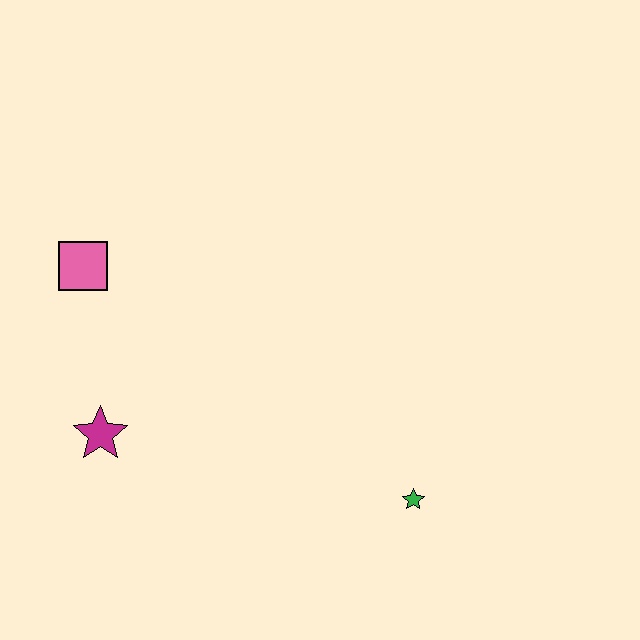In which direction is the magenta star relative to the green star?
The magenta star is to the left of the green star.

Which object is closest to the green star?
The magenta star is closest to the green star.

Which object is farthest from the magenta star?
The green star is farthest from the magenta star.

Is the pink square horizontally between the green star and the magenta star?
No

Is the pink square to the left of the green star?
Yes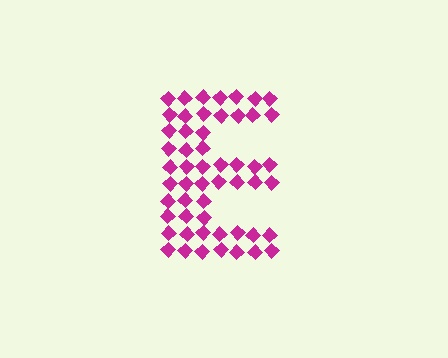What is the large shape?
The large shape is the letter E.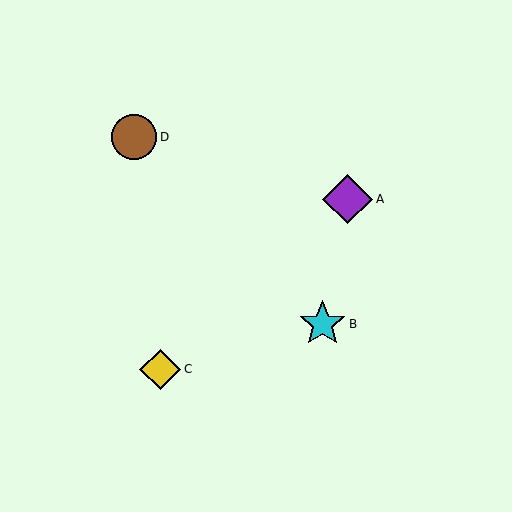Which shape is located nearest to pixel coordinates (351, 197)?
The purple diamond (labeled A) at (348, 199) is nearest to that location.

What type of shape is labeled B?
Shape B is a cyan star.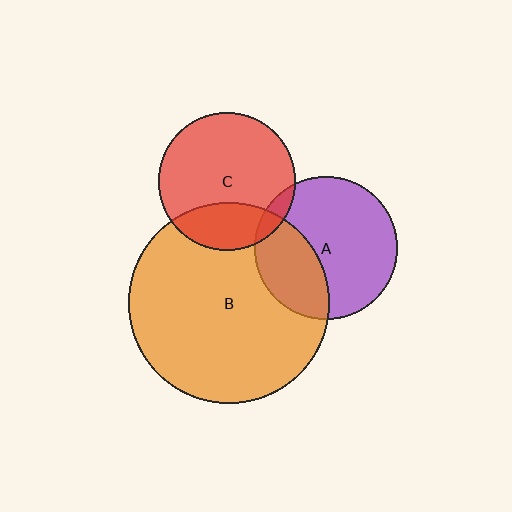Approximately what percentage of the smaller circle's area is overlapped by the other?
Approximately 5%.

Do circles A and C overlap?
Yes.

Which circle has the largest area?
Circle B (orange).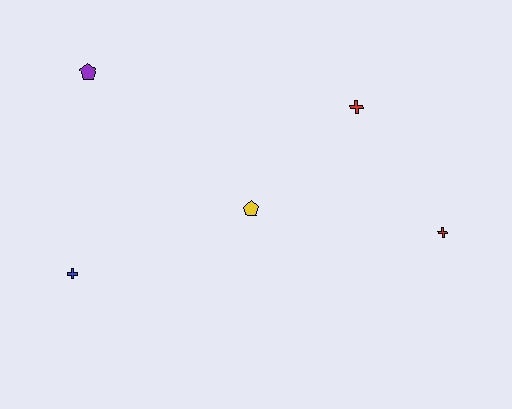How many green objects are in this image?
There are no green objects.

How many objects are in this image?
There are 5 objects.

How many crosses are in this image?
There are 3 crosses.